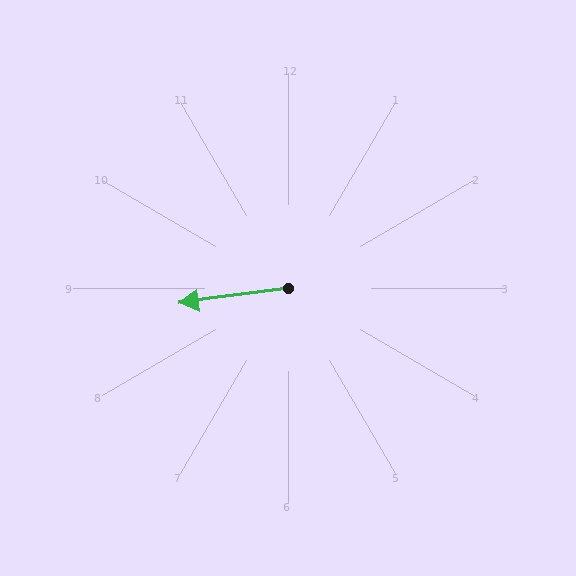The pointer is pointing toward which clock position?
Roughly 9 o'clock.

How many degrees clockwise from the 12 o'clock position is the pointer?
Approximately 262 degrees.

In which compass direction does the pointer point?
West.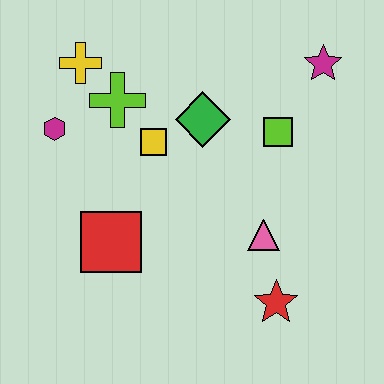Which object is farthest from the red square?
The magenta star is farthest from the red square.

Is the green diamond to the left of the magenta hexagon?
No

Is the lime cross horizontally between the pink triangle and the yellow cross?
Yes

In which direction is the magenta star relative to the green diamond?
The magenta star is to the right of the green diamond.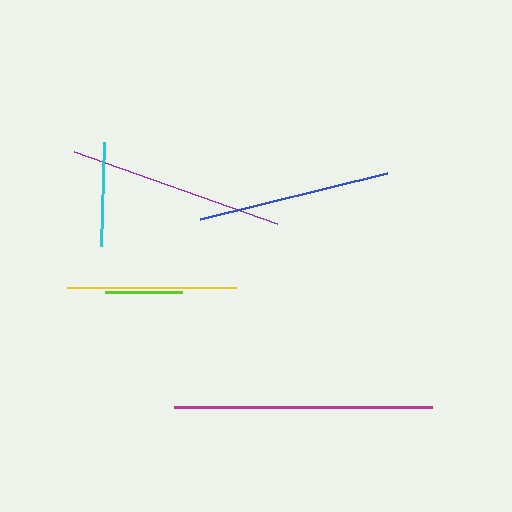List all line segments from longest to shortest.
From longest to shortest: magenta, purple, blue, yellow, cyan, lime.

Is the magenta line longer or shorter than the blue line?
The magenta line is longer than the blue line.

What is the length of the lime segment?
The lime segment is approximately 78 pixels long.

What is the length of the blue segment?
The blue segment is approximately 192 pixels long.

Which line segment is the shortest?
The lime line is the shortest at approximately 78 pixels.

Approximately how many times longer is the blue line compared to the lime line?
The blue line is approximately 2.5 times the length of the lime line.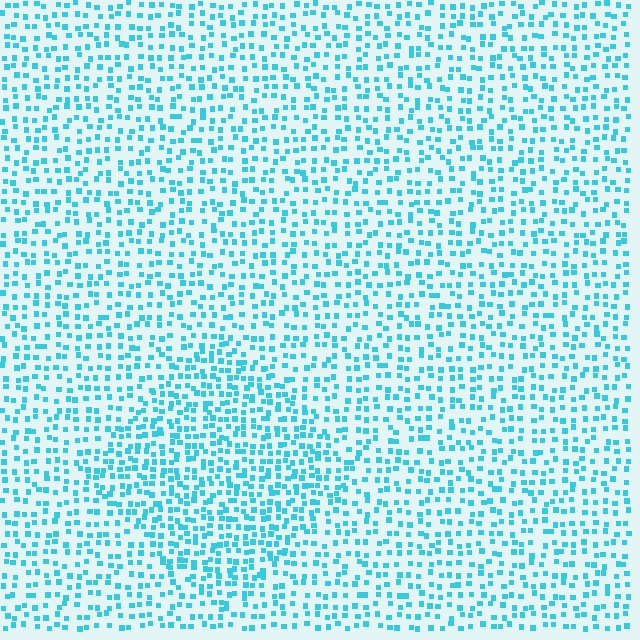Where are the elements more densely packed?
The elements are more densely packed inside the diamond boundary.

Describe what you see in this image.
The image contains small cyan elements arranged at two different densities. A diamond-shaped region is visible where the elements are more densely packed than the surrounding area.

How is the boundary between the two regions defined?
The boundary is defined by a change in element density (approximately 1.6x ratio). All elements are the same color, size, and shape.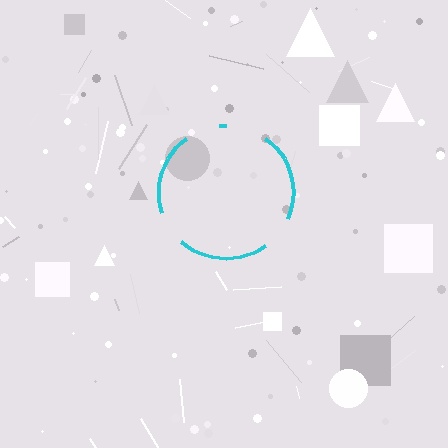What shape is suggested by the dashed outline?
The dashed outline suggests a circle.